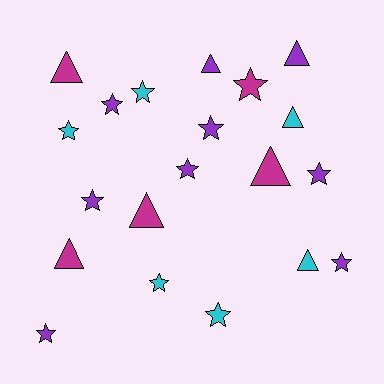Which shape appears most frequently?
Star, with 12 objects.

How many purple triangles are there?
There are 2 purple triangles.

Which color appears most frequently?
Purple, with 9 objects.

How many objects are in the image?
There are 20 objects.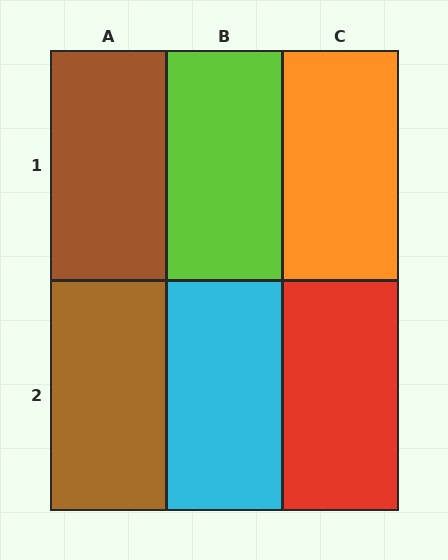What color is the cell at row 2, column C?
Red.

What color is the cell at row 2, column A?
Brown.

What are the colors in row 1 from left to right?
Brown, lime, orange.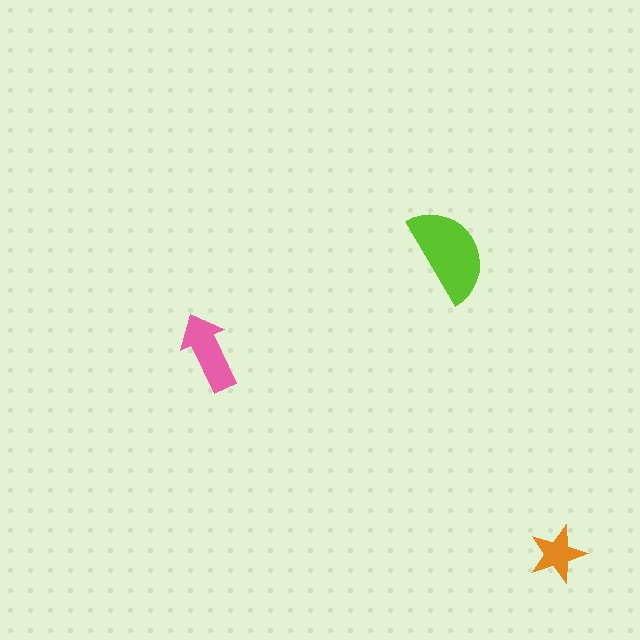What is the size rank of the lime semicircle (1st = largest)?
1st.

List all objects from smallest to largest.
The orange star, the pink arrow, the lime semicircle.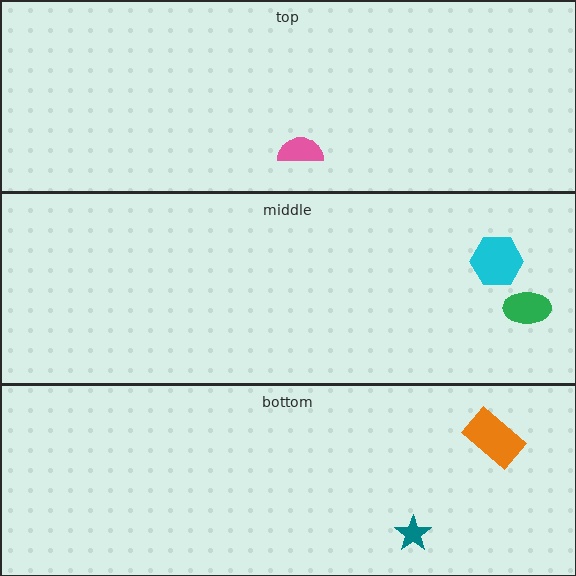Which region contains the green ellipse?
The middle region.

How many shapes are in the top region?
1.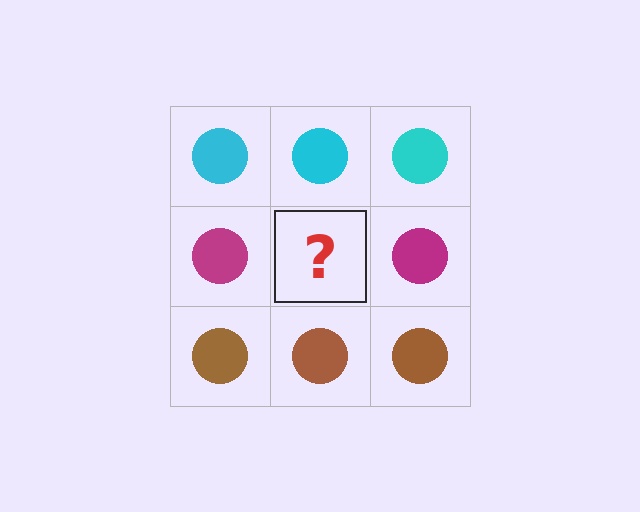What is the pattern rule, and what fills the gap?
The rule is that each row has a consistent color. The gap should be filled with a magenta circle.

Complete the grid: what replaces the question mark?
The question mark should be replaced with a magenta circle.